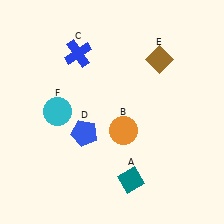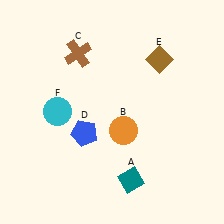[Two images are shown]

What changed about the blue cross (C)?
In Image 1, C is blue. In Image 2, it changed to brown.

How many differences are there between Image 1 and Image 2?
There is 1 difference between the two images.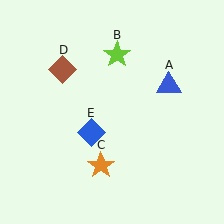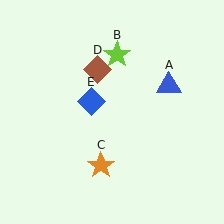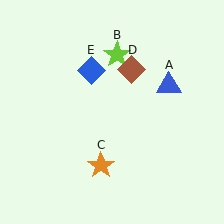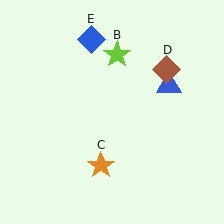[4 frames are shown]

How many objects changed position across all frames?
2 objects changed position: brown diamond (object D), blue diamond (object E).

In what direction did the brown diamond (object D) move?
The brown diamond (object D) moved right.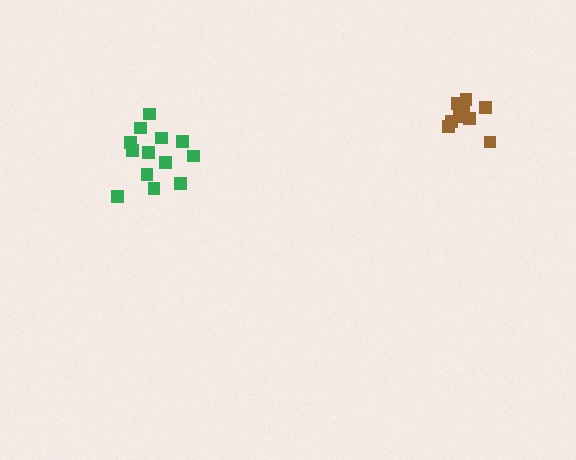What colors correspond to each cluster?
The clusters are colored: green, brown.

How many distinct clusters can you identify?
There are 2 distinct clusters.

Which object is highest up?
The brown cluster is topmost.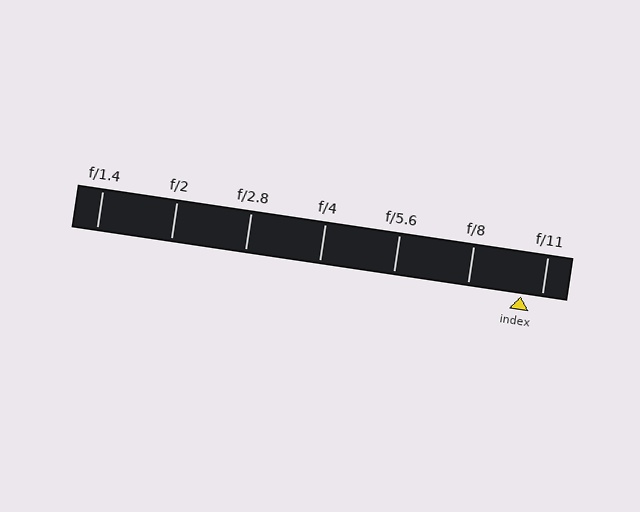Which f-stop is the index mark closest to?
The index mark is closest to f/11.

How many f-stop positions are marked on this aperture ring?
There are 7 f-stop positions marked.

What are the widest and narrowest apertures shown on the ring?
The widest aperture shown is f/1.4 and the narrowest is f/11.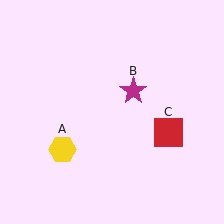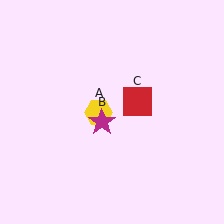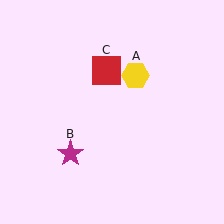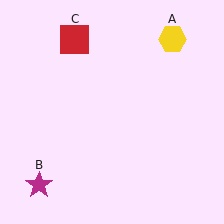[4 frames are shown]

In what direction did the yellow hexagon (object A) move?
The yellow hexagon (object A) moved up and to the right.